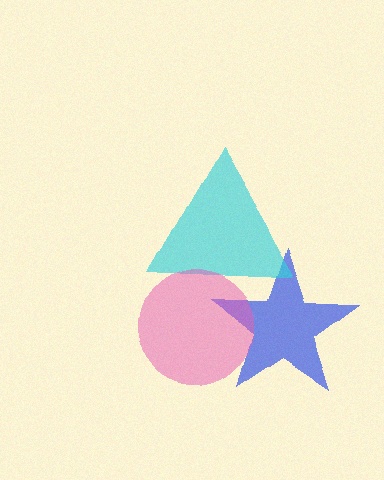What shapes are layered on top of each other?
The layered shapes are: a blue star, a cyan triangle, a pink circle.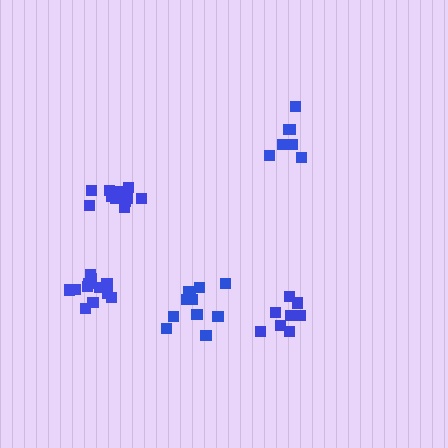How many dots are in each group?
Group 1: 8 dots, Group 2: 13 dots, Group 3: 13 dots, Group 4: 7 dots, Group 5: 11 dots (52 total).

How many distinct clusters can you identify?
There are 5 distinct clusters.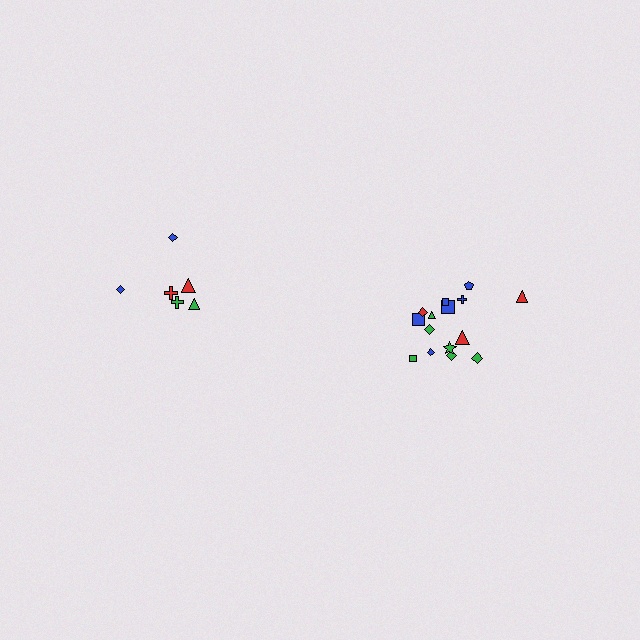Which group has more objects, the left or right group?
The right group.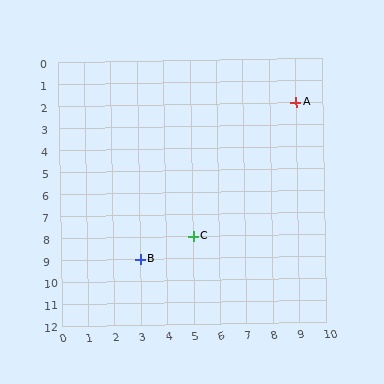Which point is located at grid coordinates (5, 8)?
Point C is at (5, 8).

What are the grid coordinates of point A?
Point A is at grid coordinates (9, 2).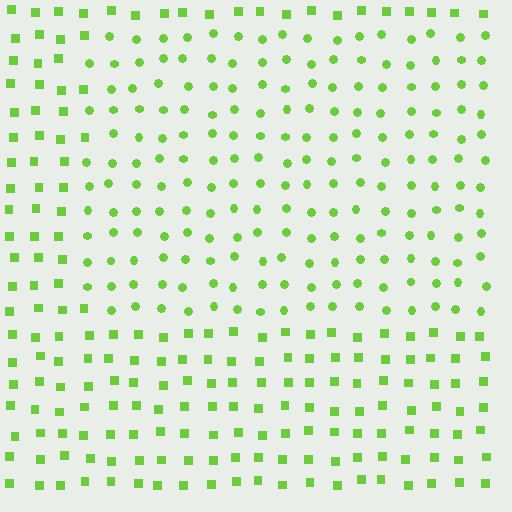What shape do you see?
I see a rectangle.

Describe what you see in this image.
The image is filled with small lime elements arranged in a uniform grid. A rectangle-shaped region contains circles, while the surrounding area contains squares. The boundary is defined purely by the change in element shape.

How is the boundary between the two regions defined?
The boundary is defined by a change in element shape: circles inside vs. squares outside. All elements share the same color and spacing.